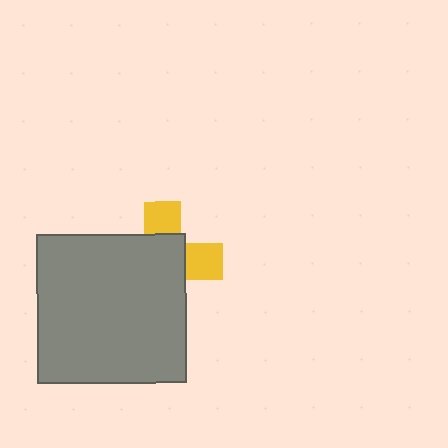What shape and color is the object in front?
The object in front is a gray square.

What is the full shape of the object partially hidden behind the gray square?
The partially hidden object is a yellow cross.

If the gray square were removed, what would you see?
You would see the complete yellow cross.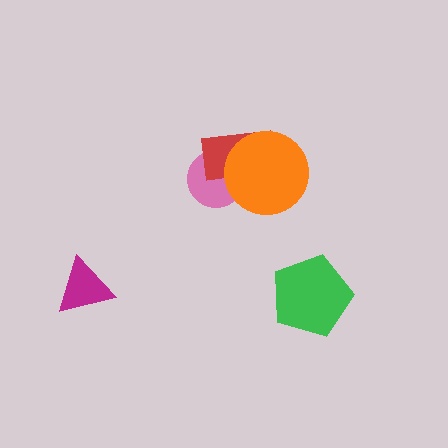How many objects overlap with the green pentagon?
0 objects overlap with the green pentagon.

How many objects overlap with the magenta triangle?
0 objects overlap with the magenta triangle.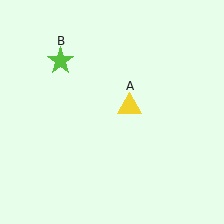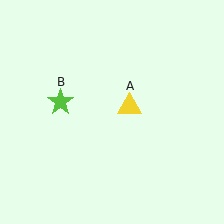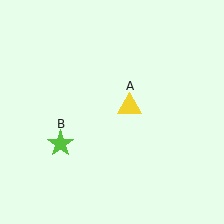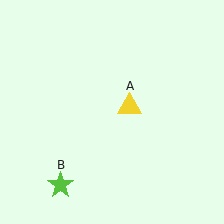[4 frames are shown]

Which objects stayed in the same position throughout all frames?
Yellow triangle (object A) remained stationary.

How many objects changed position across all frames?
1 object changed position: lime star (object B).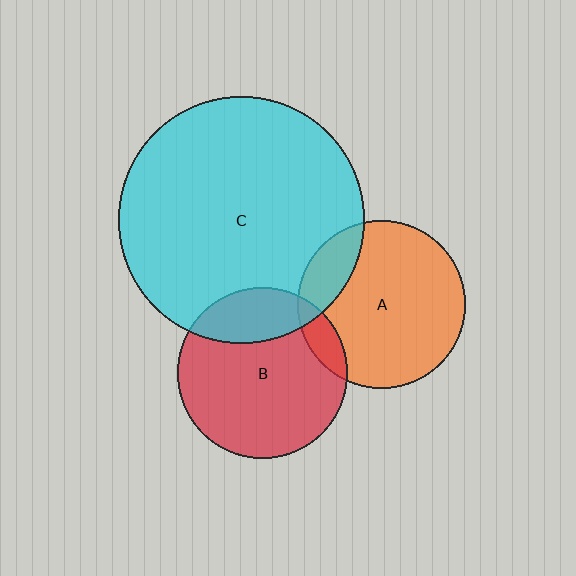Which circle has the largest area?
Circle C (cyan).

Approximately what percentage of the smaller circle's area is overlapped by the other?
Approximately 15%.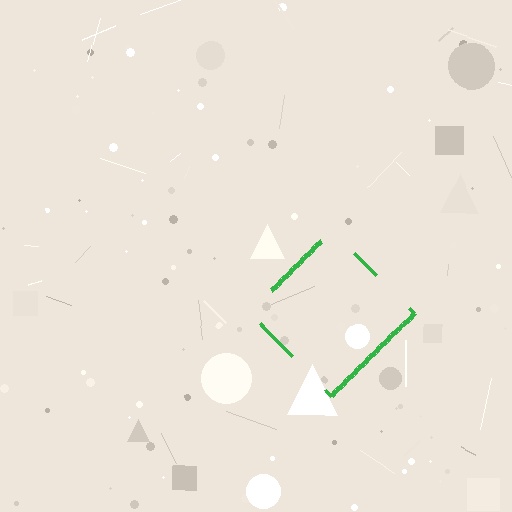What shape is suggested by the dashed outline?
The dashed outline suggests a diamond.